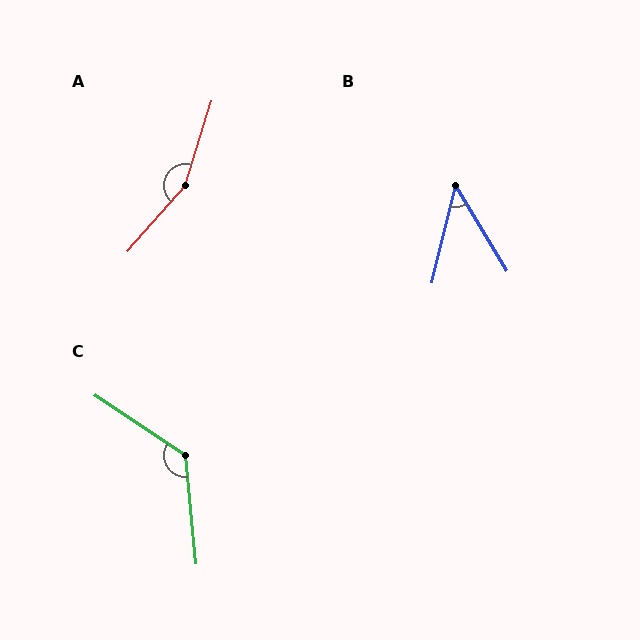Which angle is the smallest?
B, at approximately 44 degrees.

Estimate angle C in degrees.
Approximately 129 degrees.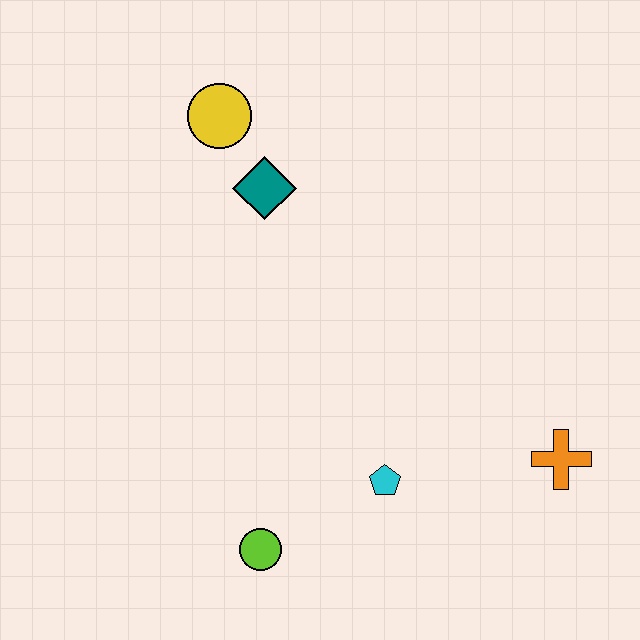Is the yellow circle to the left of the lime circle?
Yes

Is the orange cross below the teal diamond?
Yes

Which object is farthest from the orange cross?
The yellow circle is farthest from the orange cross.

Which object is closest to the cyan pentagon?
The lime circle is closest to the cyan pentagon.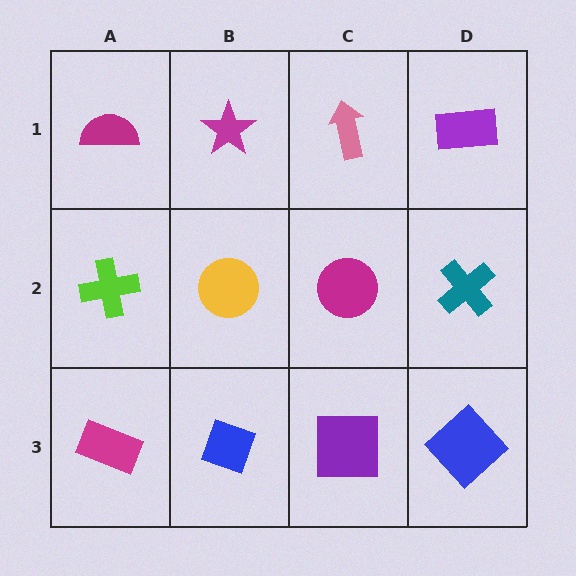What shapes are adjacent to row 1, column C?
A magenta circle (row 2, column C), a magenta star (row 1, column B), a purple rectangle (row 1, column D).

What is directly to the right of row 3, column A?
A blue diamond.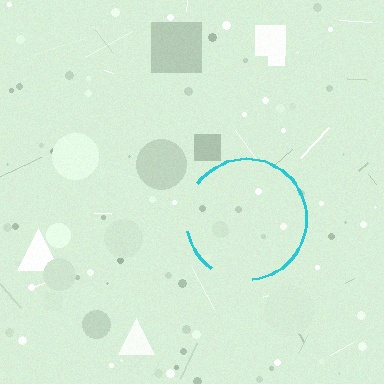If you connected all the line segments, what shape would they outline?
They would outline a circle.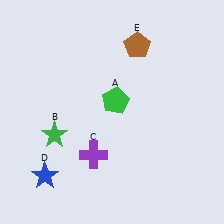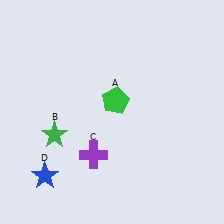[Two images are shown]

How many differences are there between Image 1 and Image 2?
There is 1 difference between the two images.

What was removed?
The brown pentagon (E) was removed in Image 2.